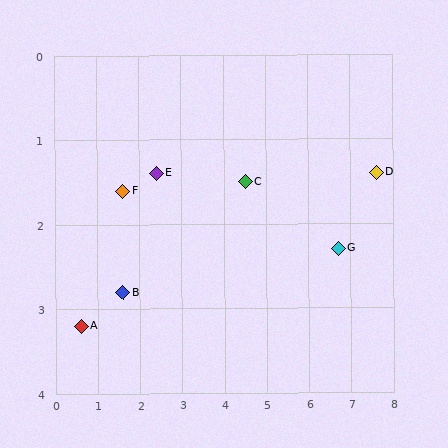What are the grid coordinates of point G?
Point G is at approximately (6.7, 2.3).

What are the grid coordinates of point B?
Point B is at approximately (1.6, 2.8).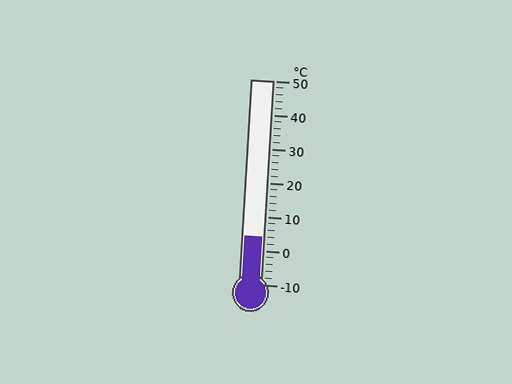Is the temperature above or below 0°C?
The temperature is above 0°C.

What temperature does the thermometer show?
The thermometer shows approximately 4°C.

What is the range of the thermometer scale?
The thermometer scale ranges from -10°C to 50°C.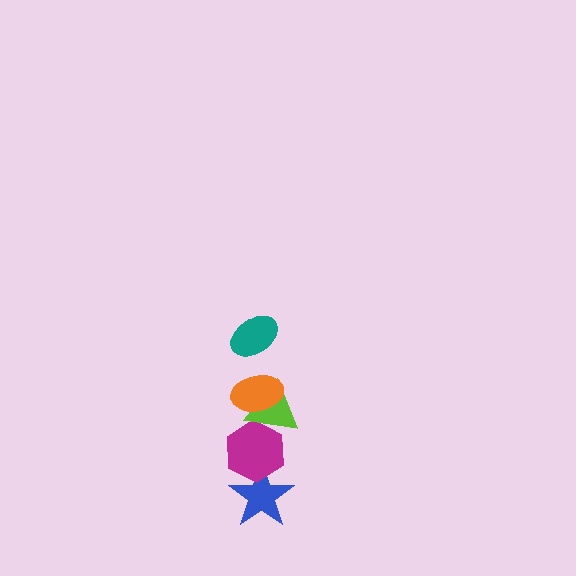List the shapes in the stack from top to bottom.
From top to bottom: the teal ellipse, the orange ellipse, the lime triangle, the magenta hexagon, the blue star.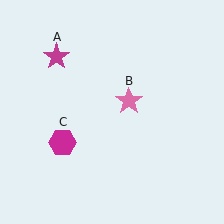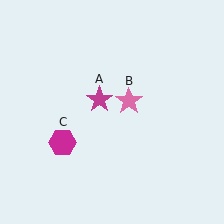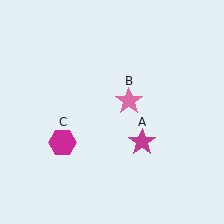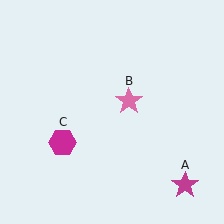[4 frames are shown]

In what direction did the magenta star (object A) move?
The magenta star (object A) moved down and to the right.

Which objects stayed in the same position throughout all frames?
Pink star (object B) and magenta hexagon (object C) remained stationary.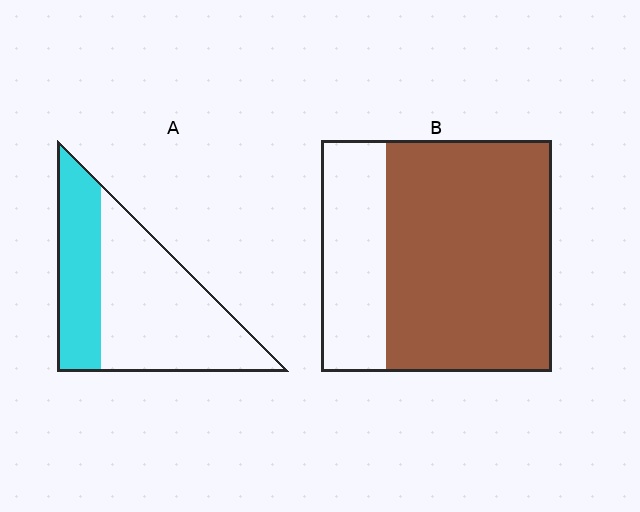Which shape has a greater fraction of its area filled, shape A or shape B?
Shape B.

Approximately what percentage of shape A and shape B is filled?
A is approximately 35% and B is approximately 70%.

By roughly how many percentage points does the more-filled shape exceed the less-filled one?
By roughly 40 percentage points (B over A).